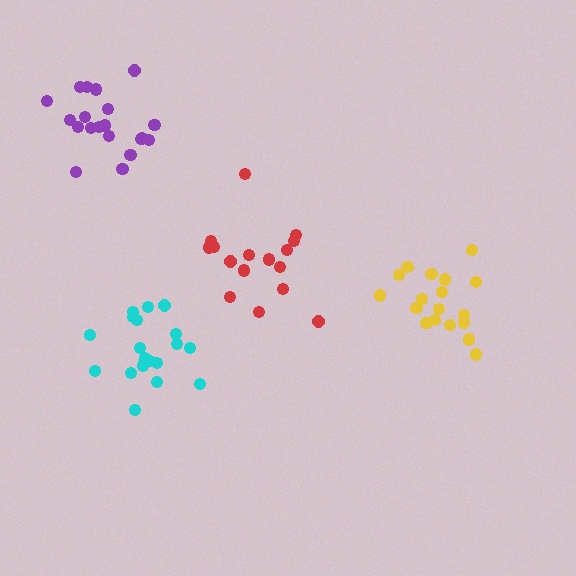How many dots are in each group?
Group 1: 19 dots, Group 2: 16 dots, Group 3: 18 dots, Group 4: 20 dots (73 total).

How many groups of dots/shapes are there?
There are 4 groups.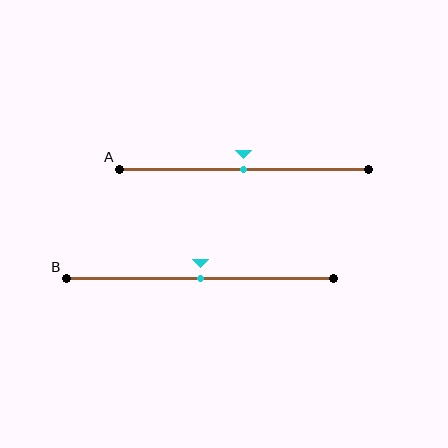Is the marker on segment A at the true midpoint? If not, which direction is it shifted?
Yes, the marker on segment A is at the true midpoint.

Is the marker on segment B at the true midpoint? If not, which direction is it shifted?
Yes, the marker on segment B is at the true midpoint.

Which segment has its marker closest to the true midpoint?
Segment A has its marker closest to the true midpoint.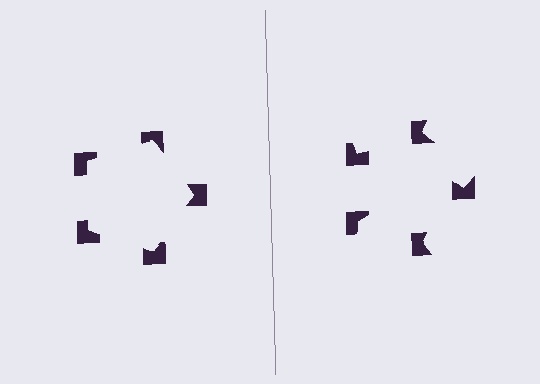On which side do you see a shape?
An illusory pentagon appears on the left side. On the right side the wedge cuts are rotated, so no coherent shape forms.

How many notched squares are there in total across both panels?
10 — 5 on each side.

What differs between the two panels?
The notched squares are positioned identically on both sides; only the wedge orientations differ. On the left they align to a pentagon; on the right they are misaligned.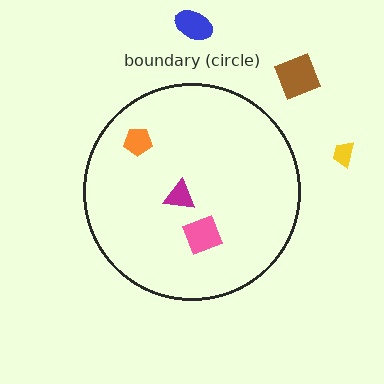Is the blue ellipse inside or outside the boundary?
Outside.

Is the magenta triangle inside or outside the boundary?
Inside.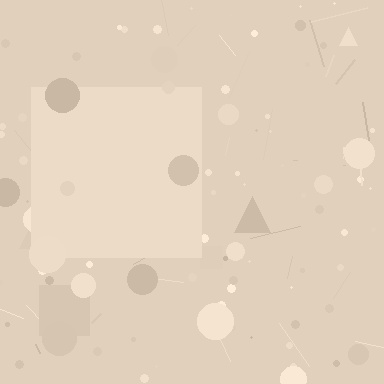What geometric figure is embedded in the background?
A square is embedded in the background.